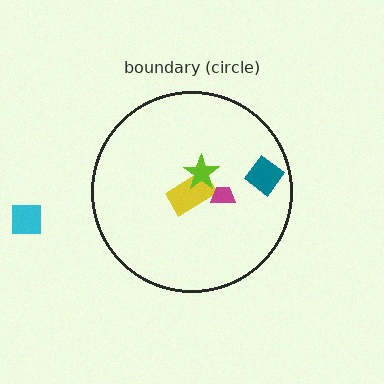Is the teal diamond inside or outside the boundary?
Inside.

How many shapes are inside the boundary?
4 inside, 1 outside.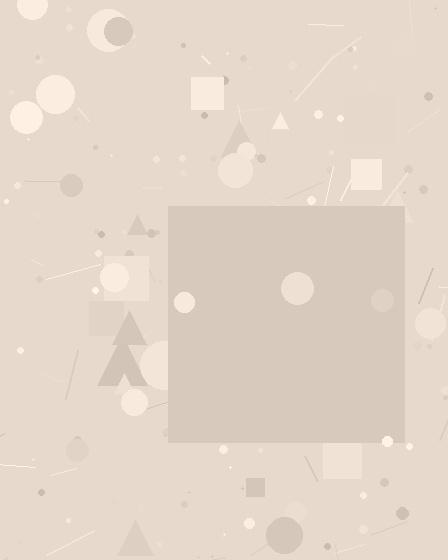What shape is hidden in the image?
A square is hidden in the image.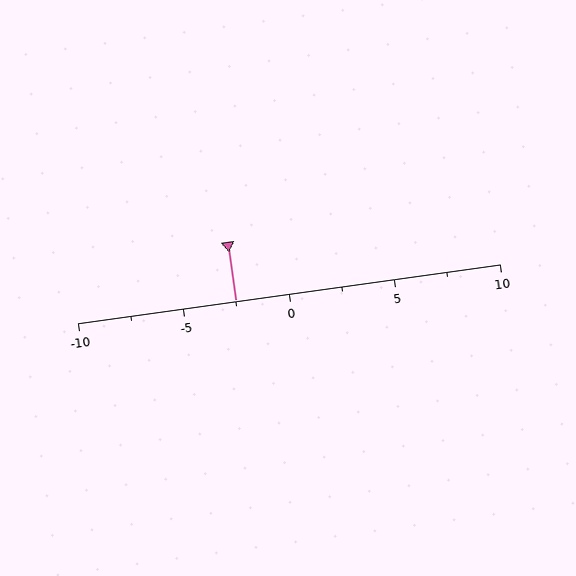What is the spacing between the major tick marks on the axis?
The major ticks are spaced 5 apart.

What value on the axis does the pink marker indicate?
The marker indicates approximately -2.5.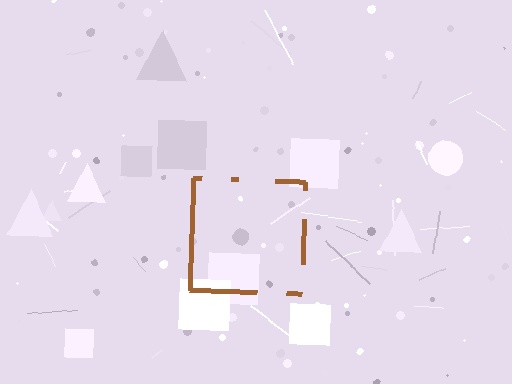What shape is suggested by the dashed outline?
The dashed outline suggests a square.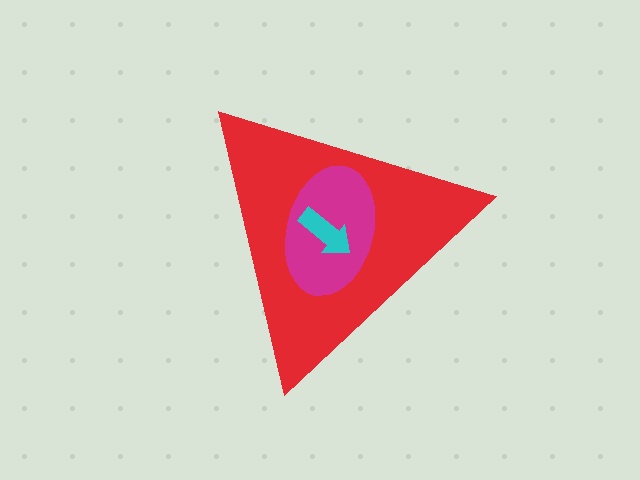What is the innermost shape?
The cyan arrow.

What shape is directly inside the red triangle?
The magenta ellipse.